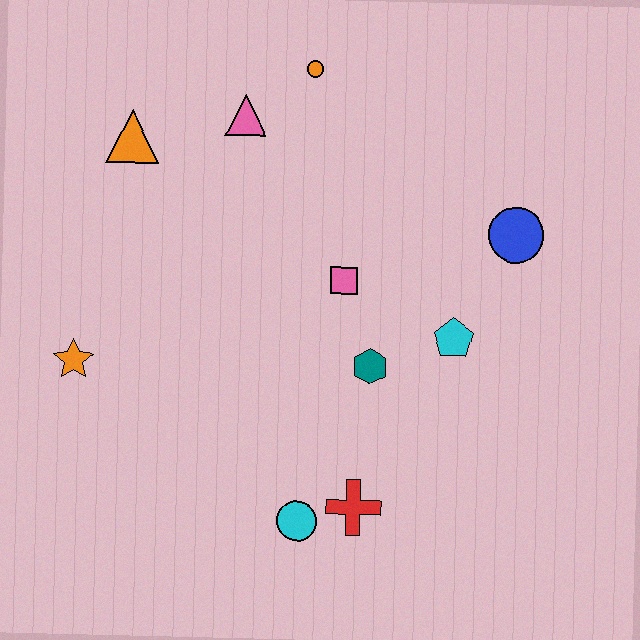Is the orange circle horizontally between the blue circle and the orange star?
Yes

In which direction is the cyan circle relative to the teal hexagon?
The cyan circle is below the teal hexagon.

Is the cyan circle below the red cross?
Yes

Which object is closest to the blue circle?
The cyan pentagon is closest to the blue circle.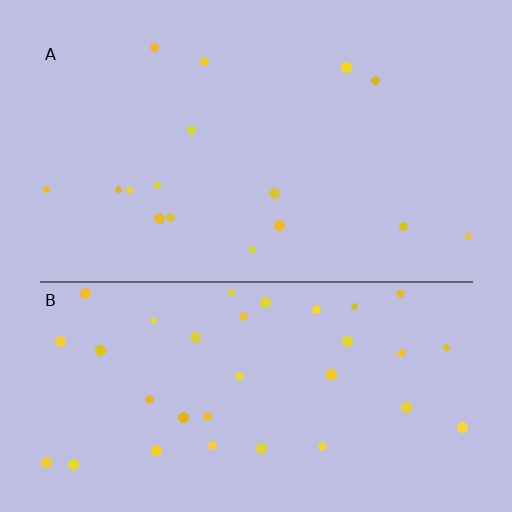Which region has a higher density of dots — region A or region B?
B (the bottom).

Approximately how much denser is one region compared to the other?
Approximately 2.2× — region B over region A.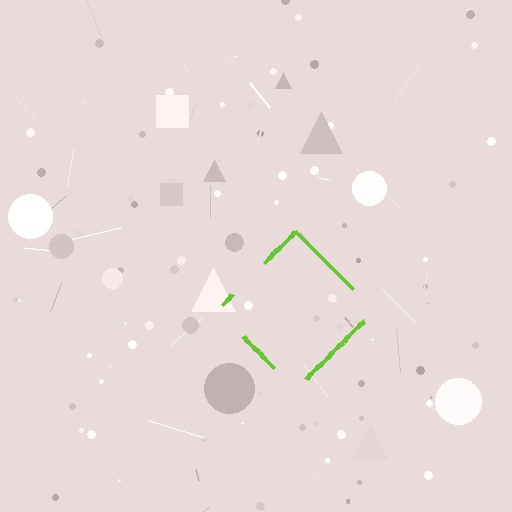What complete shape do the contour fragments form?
The contour fragments form a diamond.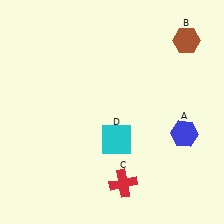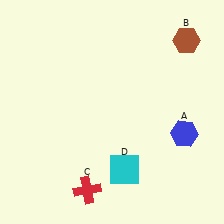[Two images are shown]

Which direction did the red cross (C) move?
The red cross (C) moved left.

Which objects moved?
The objects that moved are: the red cross (C), the cyan square (D).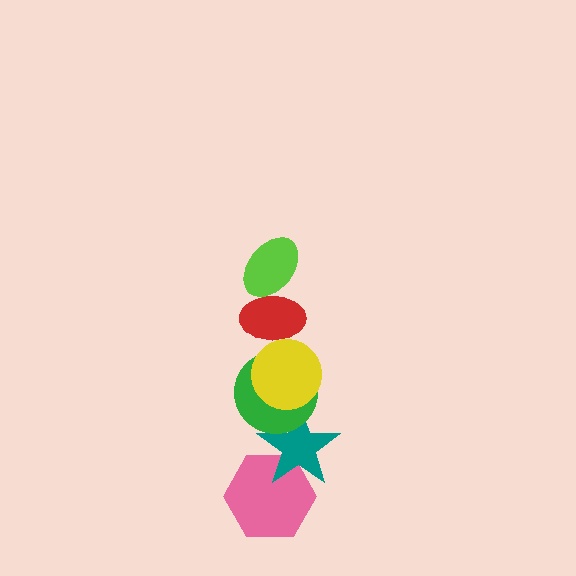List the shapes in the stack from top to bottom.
From top to bottom: the lime ellipse, the red ellipse, the yellow circle, the green circle, the teal star, the pink hexagon.